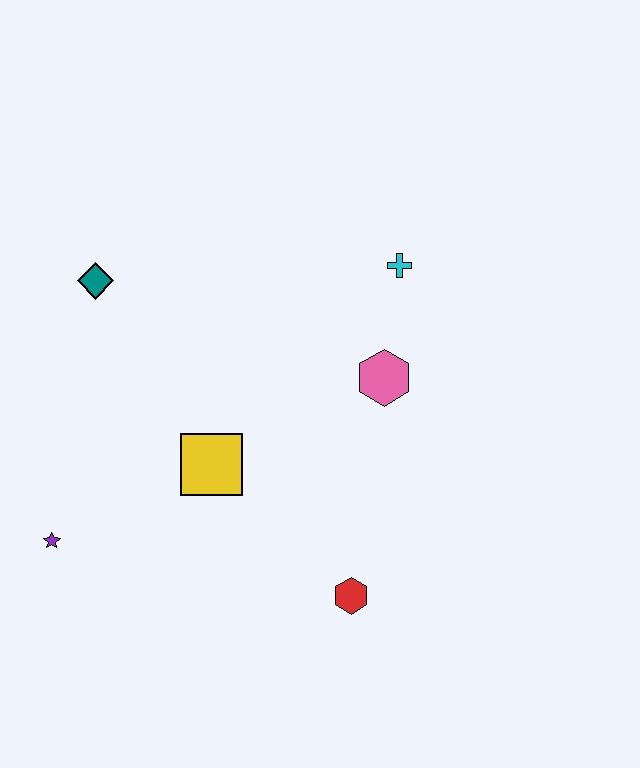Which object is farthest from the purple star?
The cyan cross is farthest from the purple star.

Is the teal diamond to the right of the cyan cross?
No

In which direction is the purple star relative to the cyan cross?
The purple star is to the left of the cyan cross.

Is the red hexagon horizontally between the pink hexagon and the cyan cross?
No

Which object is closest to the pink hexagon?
The cyan cross is closest to the pink hexagon.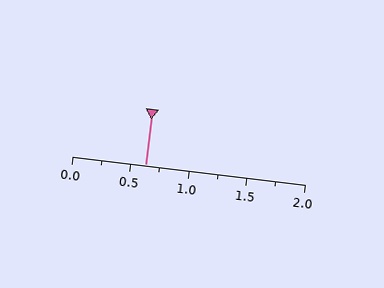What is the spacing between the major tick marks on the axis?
The major ticks are spaced 0.5 apart.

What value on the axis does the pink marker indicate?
The marker indicates approximately 0.62.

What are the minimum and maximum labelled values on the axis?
The axis runs from 0.0 to 2.0.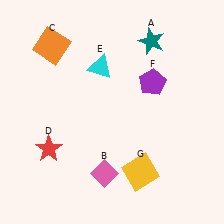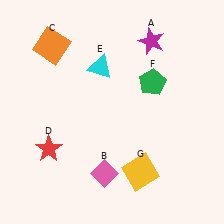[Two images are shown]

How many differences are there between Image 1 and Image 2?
There are 2 differences between the two images.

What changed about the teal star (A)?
In Image 1, A is teal. In Image 2, it changed to magenta.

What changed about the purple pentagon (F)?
In Image 1, F is purple. In Image 2, it changed to green.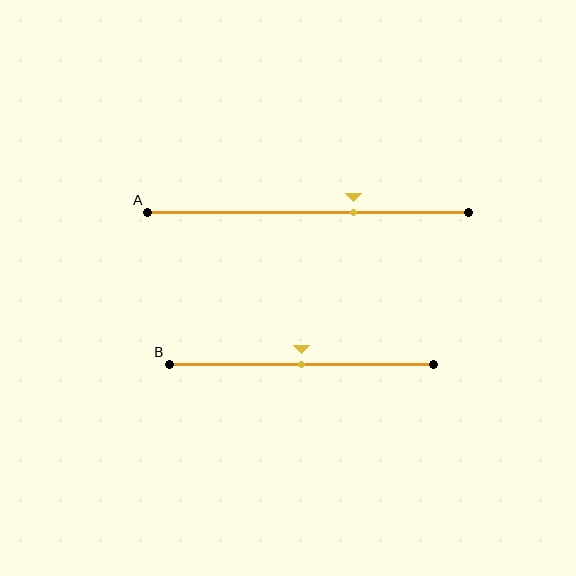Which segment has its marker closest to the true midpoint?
Segment B has its marker closest to the true midpoint.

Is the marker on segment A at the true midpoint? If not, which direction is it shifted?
No, the marker on segment A is shifted to the right by about 14% of the segment length.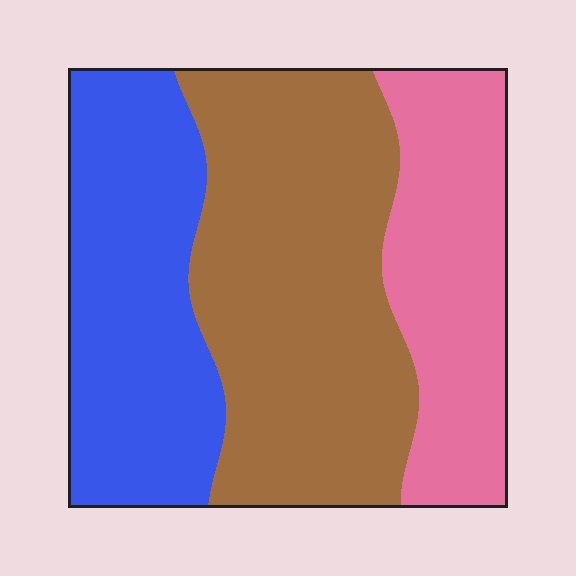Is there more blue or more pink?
Blue.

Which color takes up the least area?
Pink, at roughly 25%.